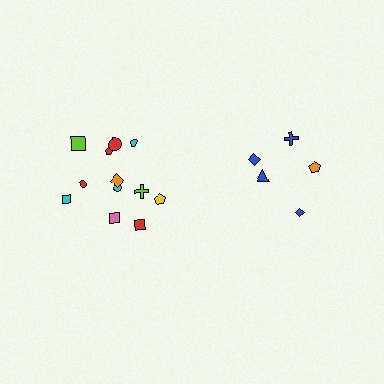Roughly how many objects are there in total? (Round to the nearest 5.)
Roughly 15 objects in total.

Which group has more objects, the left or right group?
The left group.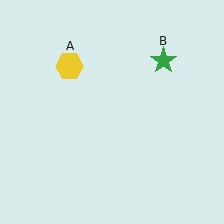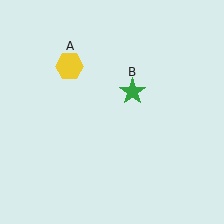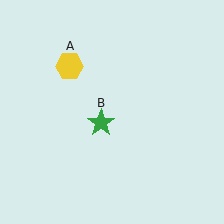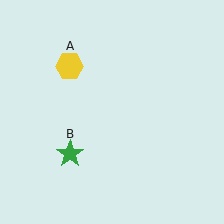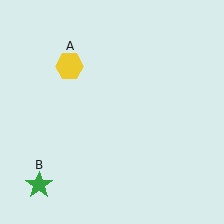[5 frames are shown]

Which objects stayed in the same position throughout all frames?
Yellow hexagon (object A) remained stationary.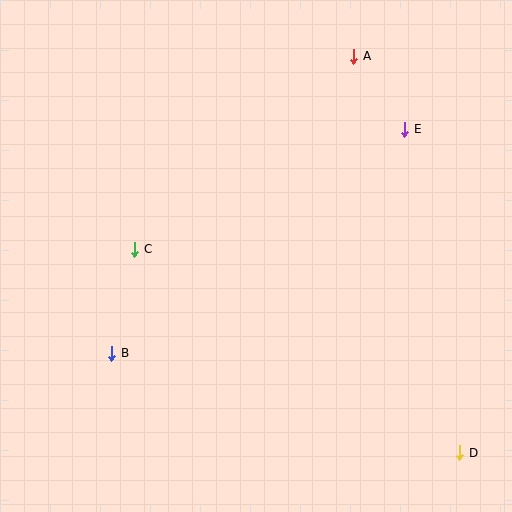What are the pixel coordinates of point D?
Point D is at (460, 453).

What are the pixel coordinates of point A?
Point A is at (354, 56).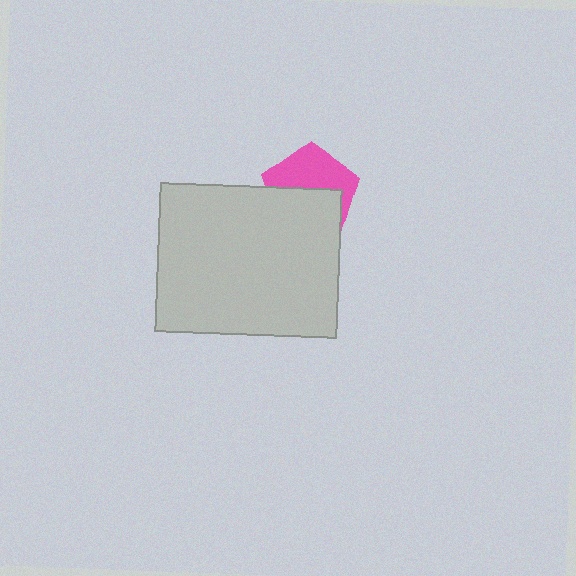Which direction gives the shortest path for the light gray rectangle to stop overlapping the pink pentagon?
Moving down gives the shortest separation.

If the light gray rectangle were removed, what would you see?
You would see the complete pink pentagon.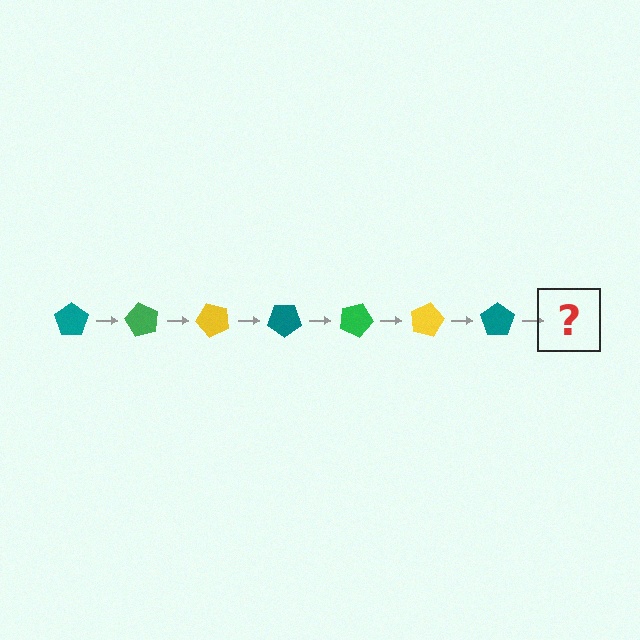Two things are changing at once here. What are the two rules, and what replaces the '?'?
The two rules are that it rotates 60 degrees each step and the color cycles through teal, green, and yellow. The '?' should be a green pentagon, rotated 420 degrees from the start.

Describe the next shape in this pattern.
It should be a green pentagon, rotated 420 degrees from the start.